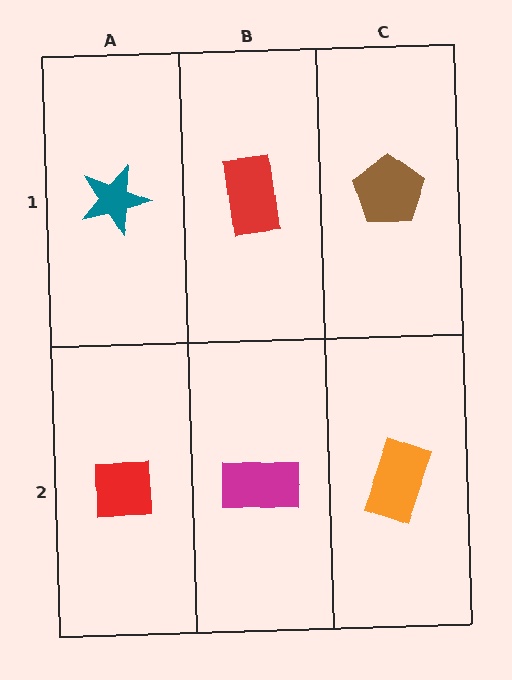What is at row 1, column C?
A brown pentagon.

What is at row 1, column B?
A red rectangle.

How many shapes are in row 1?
3 shapes.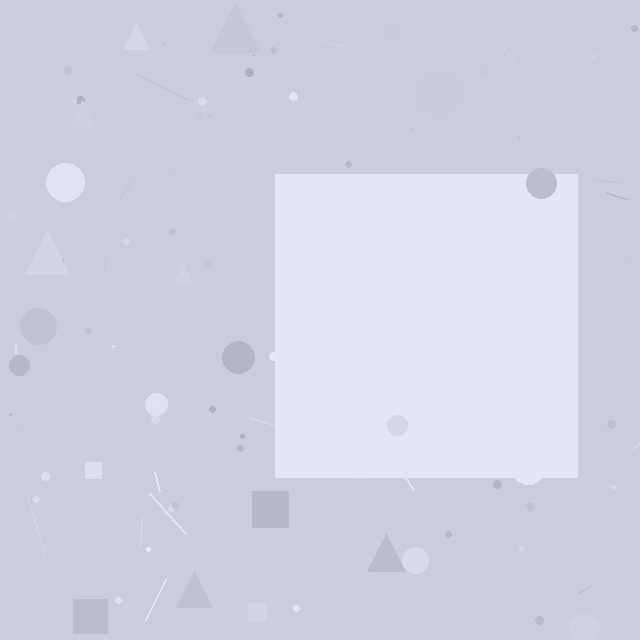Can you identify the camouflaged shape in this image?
The camouflaged shape is a square.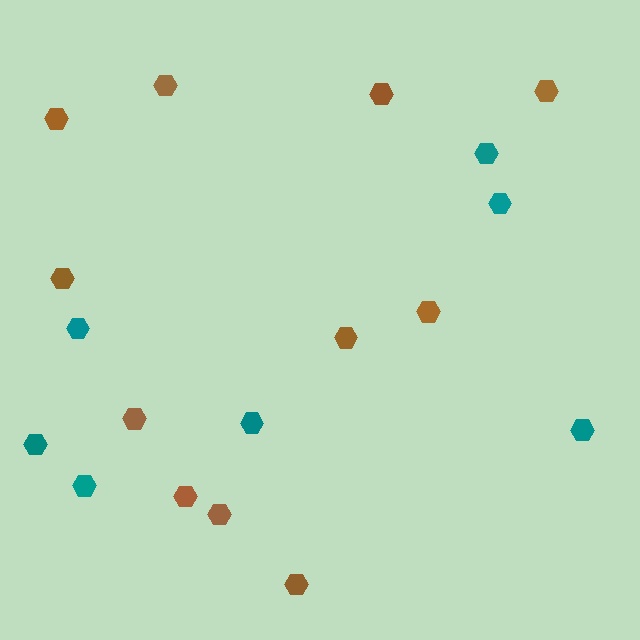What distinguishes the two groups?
There are 2 groups: one group of teal hexagons (7) and one group of brown hexagons (11).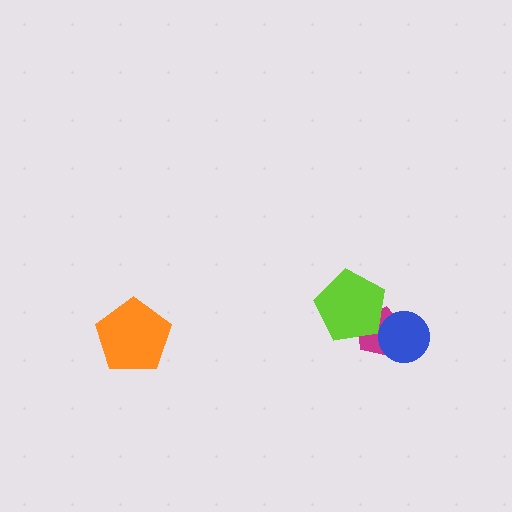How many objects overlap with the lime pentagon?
1 object overlaps with the lime pentagon.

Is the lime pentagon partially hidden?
No, no other shape covers it.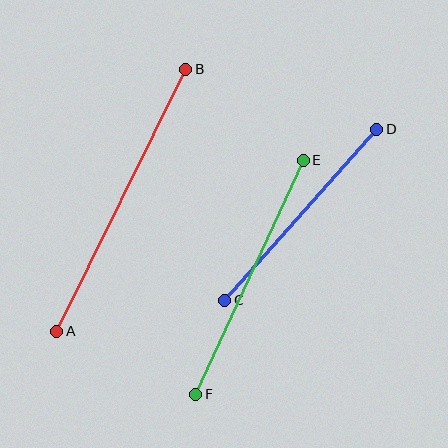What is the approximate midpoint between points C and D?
The midpoint is at approximately (301, 215) pixels.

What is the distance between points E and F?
The distance is approximately 258 pixels.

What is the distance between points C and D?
The distance is approximately 229 pixels.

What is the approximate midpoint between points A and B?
The midpoint is at approximately (121, 200) pixels.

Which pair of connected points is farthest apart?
Points A and B are farthest apart.